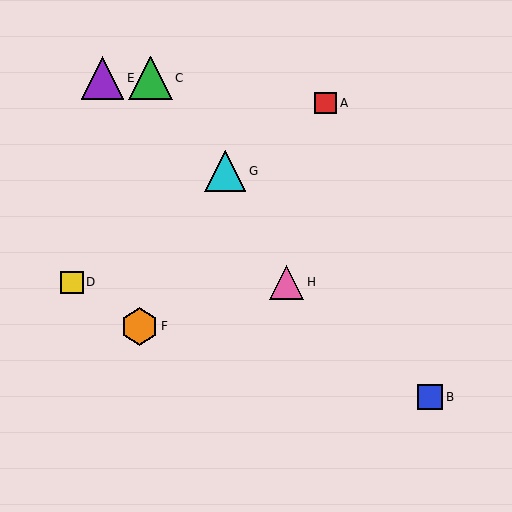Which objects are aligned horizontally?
Objects D, H are aligned horizontally.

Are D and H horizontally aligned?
Yes, both are at y≈282.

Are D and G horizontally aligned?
No, D is at y≈282 and G is at y≈171.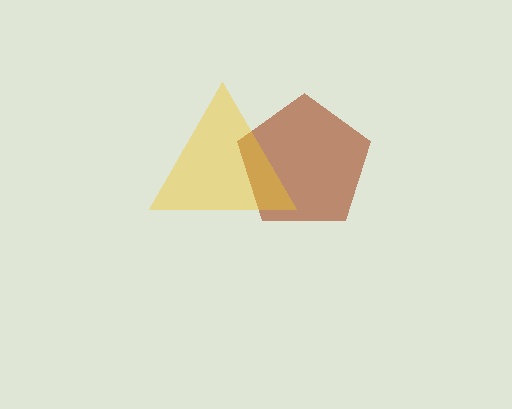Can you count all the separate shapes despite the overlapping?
Yes, there are 2 separate shapes.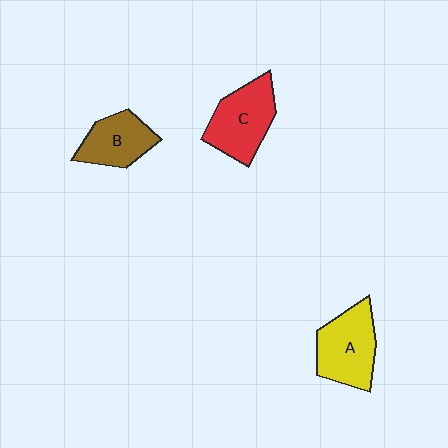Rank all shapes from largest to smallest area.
From largest to smallest: A (yellow), C (red), B (brown).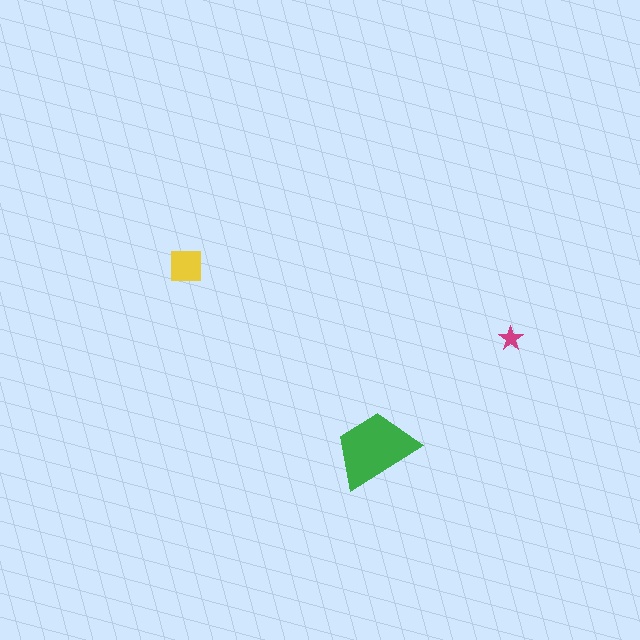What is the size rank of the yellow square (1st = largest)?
2nd.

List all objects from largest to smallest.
The green trapezoid, the yellow square, the magenta star.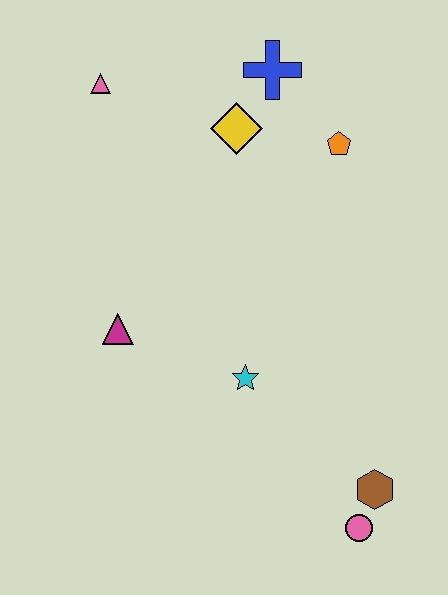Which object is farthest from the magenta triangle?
The pink circle is farthest from the magenta triangle.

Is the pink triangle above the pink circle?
Yes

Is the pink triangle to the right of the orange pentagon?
No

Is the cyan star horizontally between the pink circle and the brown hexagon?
No